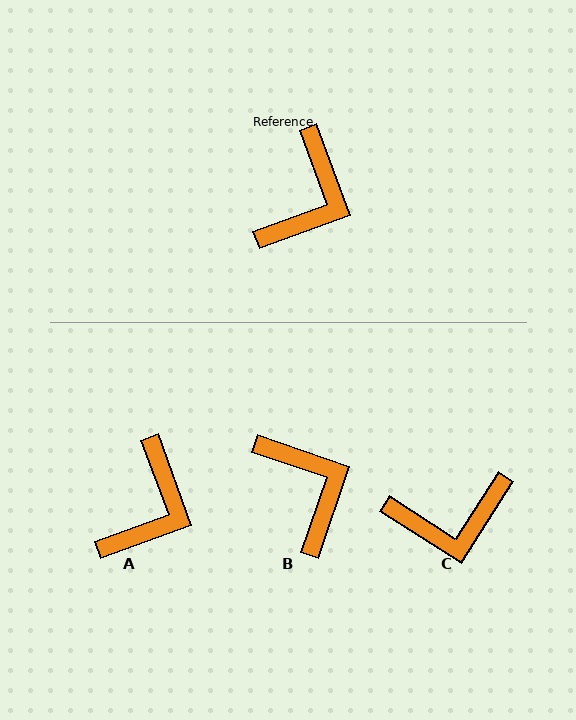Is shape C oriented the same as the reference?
No, it is off by about 53 degrees.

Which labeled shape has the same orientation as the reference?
A.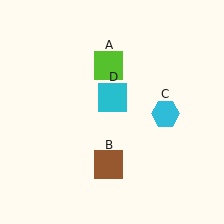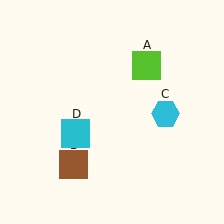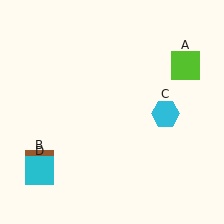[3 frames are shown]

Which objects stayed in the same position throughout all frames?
Cyan hexagon (object C) remained stationary.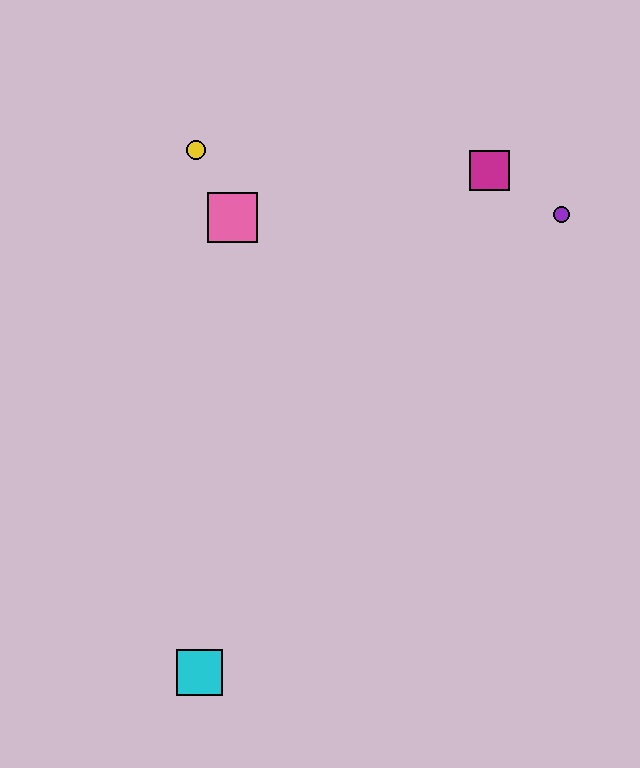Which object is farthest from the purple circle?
The cyan square is farthest from the purple circle.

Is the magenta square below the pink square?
No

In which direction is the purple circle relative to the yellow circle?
The purple circle is to the right of the yellow circle.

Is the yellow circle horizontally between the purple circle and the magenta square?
No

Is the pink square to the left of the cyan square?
No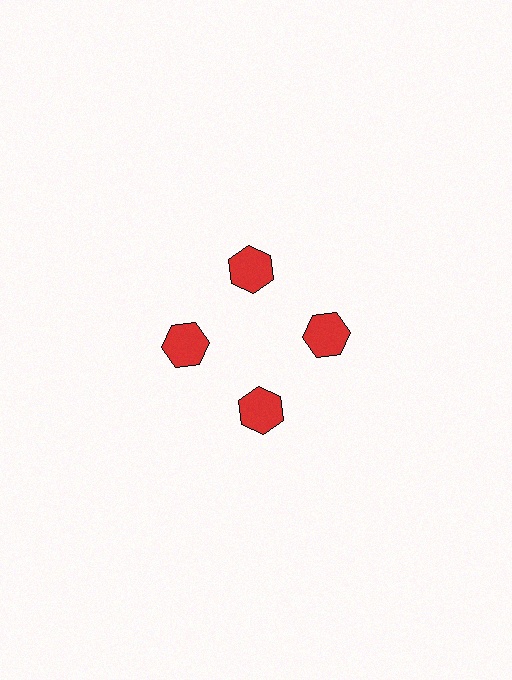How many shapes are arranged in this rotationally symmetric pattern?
There are 4 shapes, arranged in 4 groups of 1.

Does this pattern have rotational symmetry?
Yes, this pattern has 4-fold rotational symmetry. It looks the same after rotating 90 degrees around the center.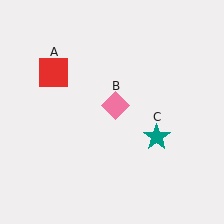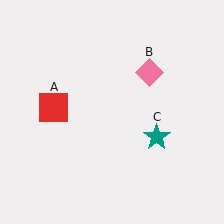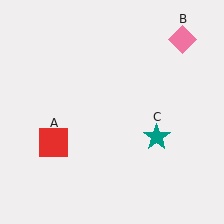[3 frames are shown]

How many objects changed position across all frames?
2 objects changed position: red square (object A), pink diamond (object B).